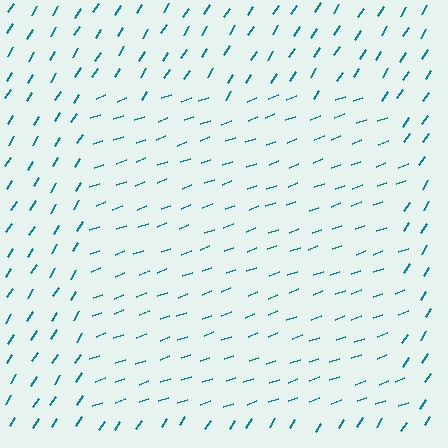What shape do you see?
I see a rectangle.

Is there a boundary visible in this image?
Yes, there is a texture boundary formed by a change in line orientation.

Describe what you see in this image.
The image is filled with small teal line segments. A rectangle region in the image has lines oriented differently from the surrounding lines, creating a visible texture boundary.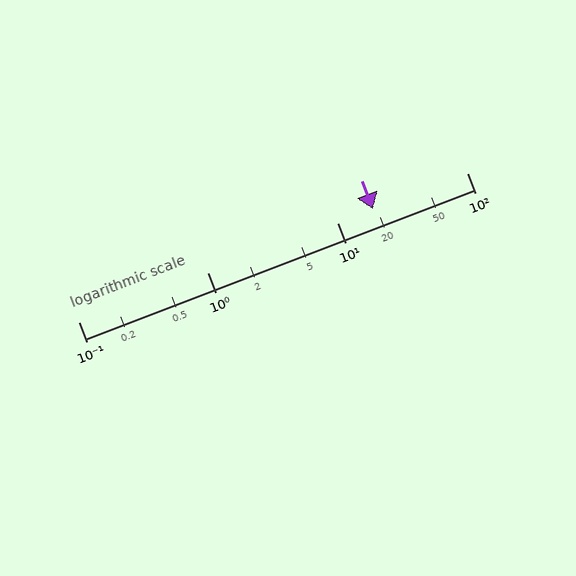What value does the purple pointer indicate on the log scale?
The pointer indicates approximately 19.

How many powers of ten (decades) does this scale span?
The scale spans 3 decades, from 0.1 to 100.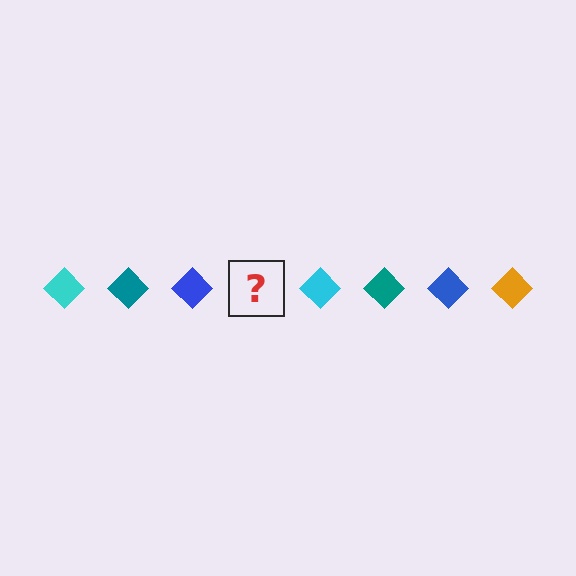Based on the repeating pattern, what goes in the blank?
The blank should be an orange diamond.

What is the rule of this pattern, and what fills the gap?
The rule is that the pattern cycles through cyan, teal, blue, orange diamonds. The gap should be filled with an orange diamond.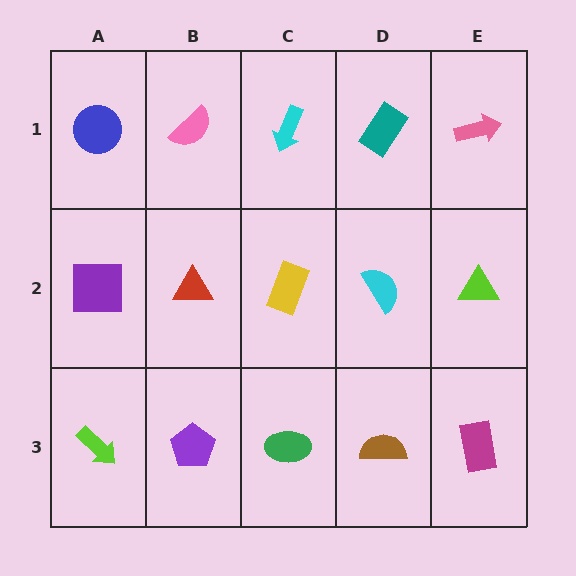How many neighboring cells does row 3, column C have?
3.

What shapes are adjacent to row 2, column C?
A cyan arrow (row 1, column C), a green ellipse (row 3, column C), a red triangle (row 2, column B), a cyan semicircle (row 2, column D).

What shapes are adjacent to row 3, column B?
A red triangle (row 2, column B), a lime arrow (row 3, column A), a green ellipse (row 3, column C).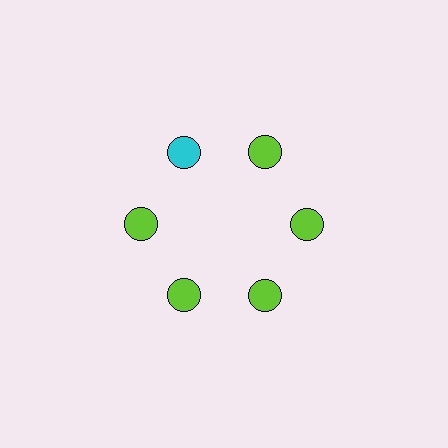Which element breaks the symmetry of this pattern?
The cyan circle at roughly the 11 o'clock position breaks the symmetry. All other shapes are lime circles.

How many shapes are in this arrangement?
There are 6 shapes arranged in a ring pattern.